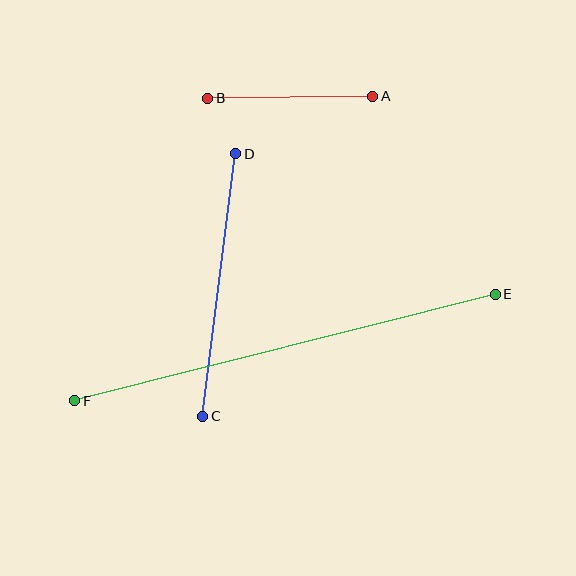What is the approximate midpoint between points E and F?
The midpoint is at approximately (285, 347) pixels.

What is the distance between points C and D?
The distance is approximately 265 pixels.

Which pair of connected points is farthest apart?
Points E and F are farthest apart.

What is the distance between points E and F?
The distance is approximately 434 pixels.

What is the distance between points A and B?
The distance is approximately 165 pixels.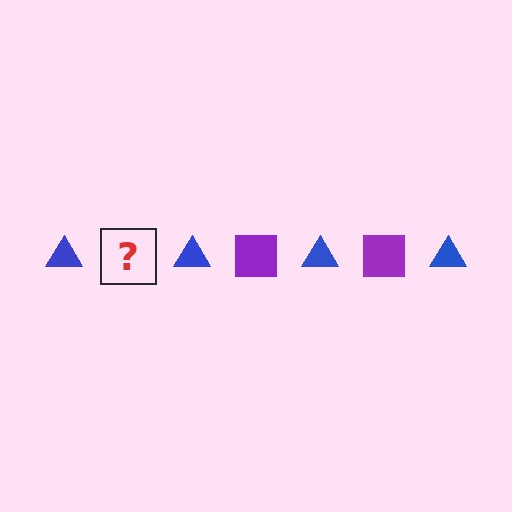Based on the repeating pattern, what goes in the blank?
The blank should be a purple square.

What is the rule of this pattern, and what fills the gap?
The rule is that the pattern alternates between blue triangle and purple square. The gap should be filled with a purple square.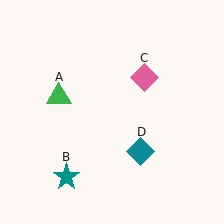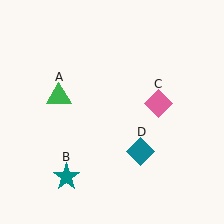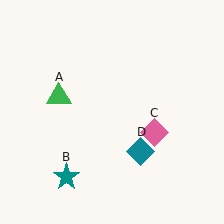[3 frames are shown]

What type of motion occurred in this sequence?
The pink diamond (object C) rotated clockwise around the center of the scene.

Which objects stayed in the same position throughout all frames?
Green triangle (object A) and teal star (object B) and teal diamond (object D) remained stationary.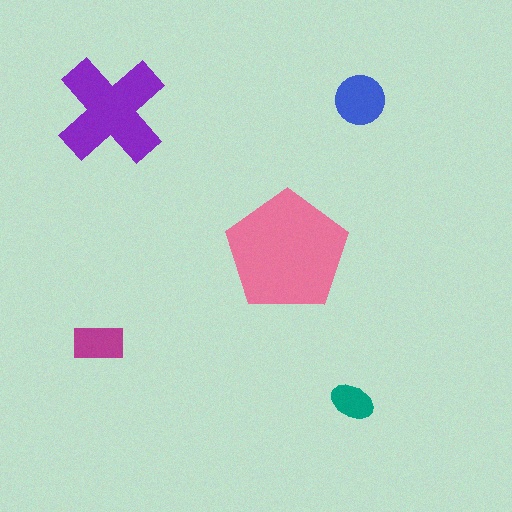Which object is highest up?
The blue circle is topmost.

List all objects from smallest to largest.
The teal ellipse, the magenta rectangle, the blue circle, the purple cross, the pink pentagon.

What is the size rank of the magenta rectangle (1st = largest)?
4th.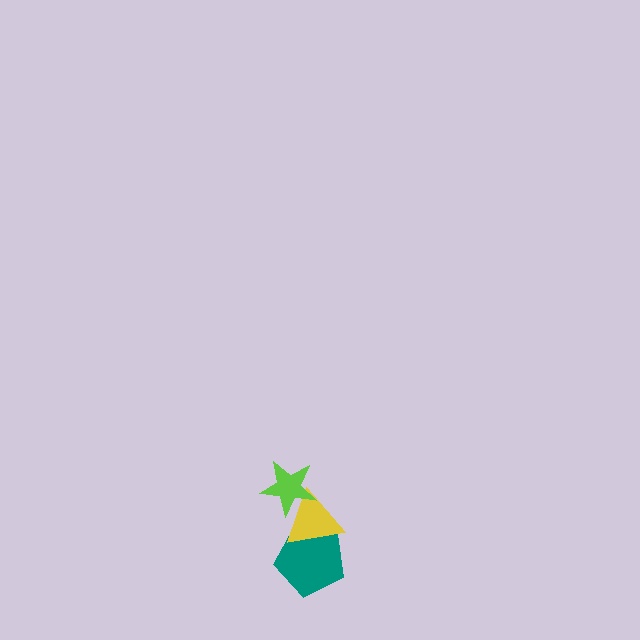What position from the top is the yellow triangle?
The yellow triangle is 2nd from the top.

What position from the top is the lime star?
The lime star is 1st from the top.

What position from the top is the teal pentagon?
The teal pentagon is 3rd from the top.